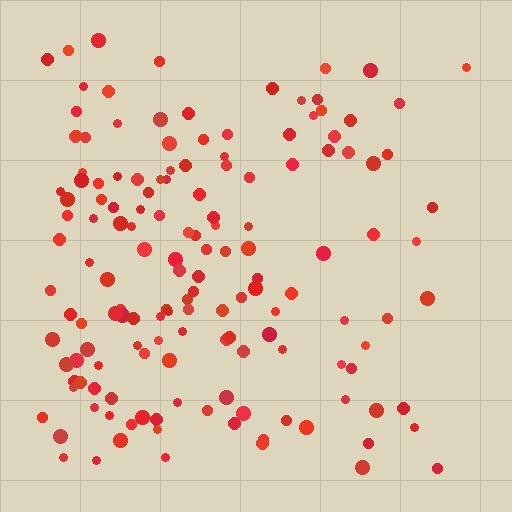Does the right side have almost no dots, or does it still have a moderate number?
Still a moderate number, just noticeably fewer than the left.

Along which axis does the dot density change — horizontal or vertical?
Horizontal.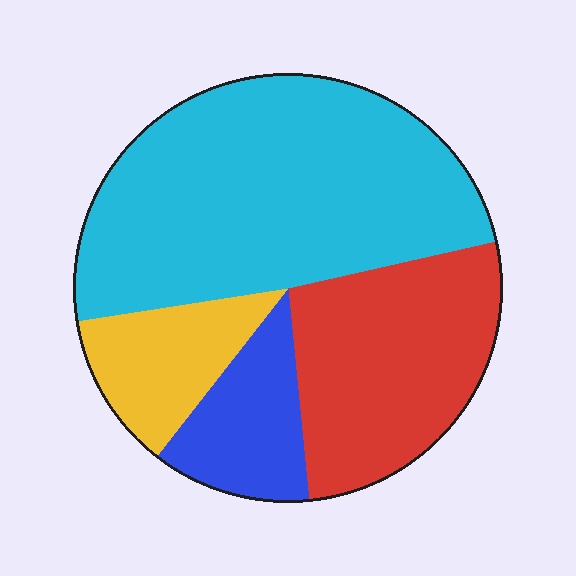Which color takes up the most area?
Cyan, at roughly 50%.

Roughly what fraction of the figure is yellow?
Yellow takes up about one eighth (1/8) of the figure.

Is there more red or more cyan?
Cyan.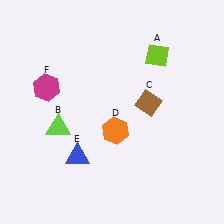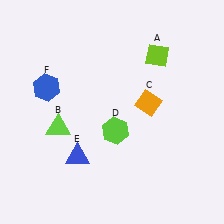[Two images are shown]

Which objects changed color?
C changed from brown to orange. D changed from orange to lime. F changed from magenta to blue.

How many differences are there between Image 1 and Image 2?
There are 3 differences between the two images.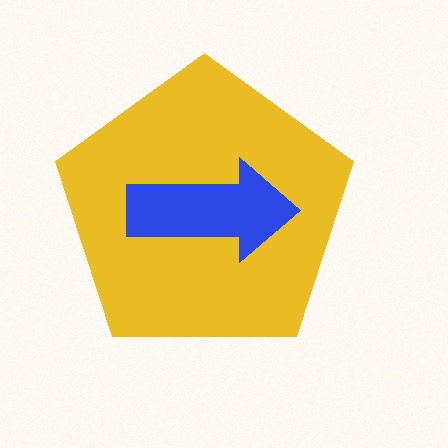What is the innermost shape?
The blue arrow.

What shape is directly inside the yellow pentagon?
The blue arrow.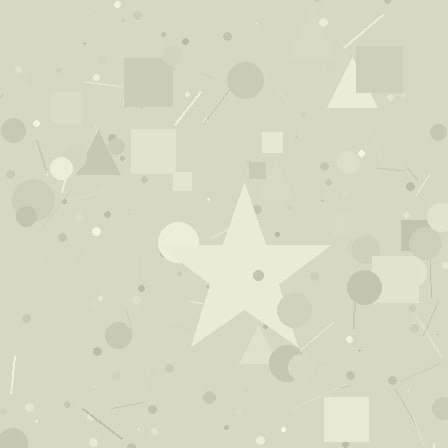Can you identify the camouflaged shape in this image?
The camouflaged shape is a star.